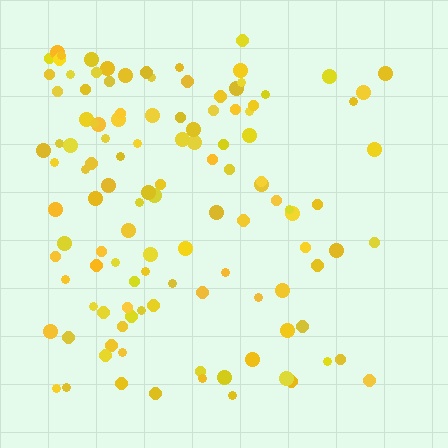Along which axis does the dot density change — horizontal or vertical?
Horizontal.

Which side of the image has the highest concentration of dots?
The left.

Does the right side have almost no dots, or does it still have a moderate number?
Still a moderate number, just noticeably fewer than the left.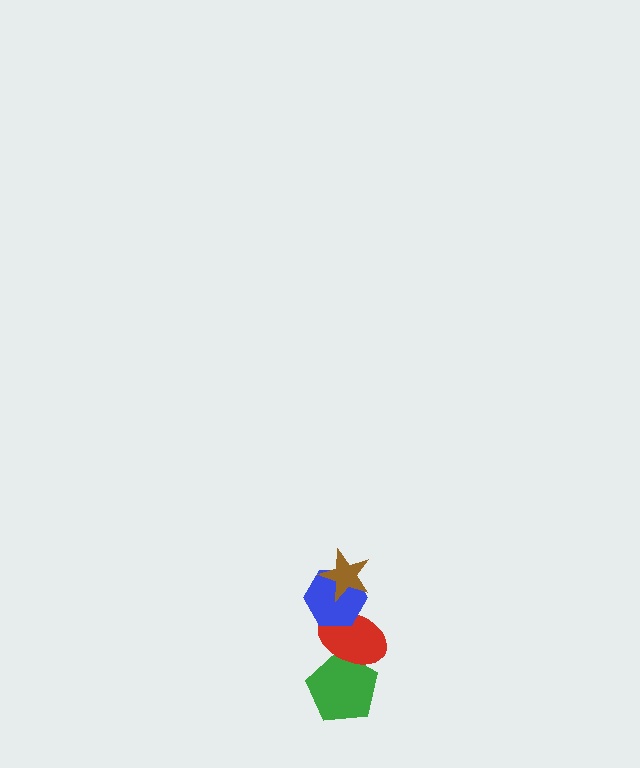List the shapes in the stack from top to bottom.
From top to bottom: the brown star, the blue hexagon, the red ellipse, the green pentagon.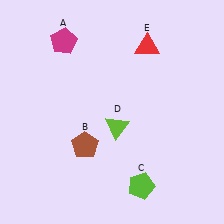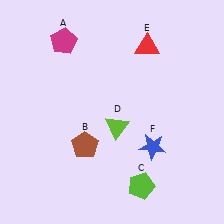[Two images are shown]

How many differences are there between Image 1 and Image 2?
There is 1 difference between the two images.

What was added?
A blue star (F) was added in Image 2.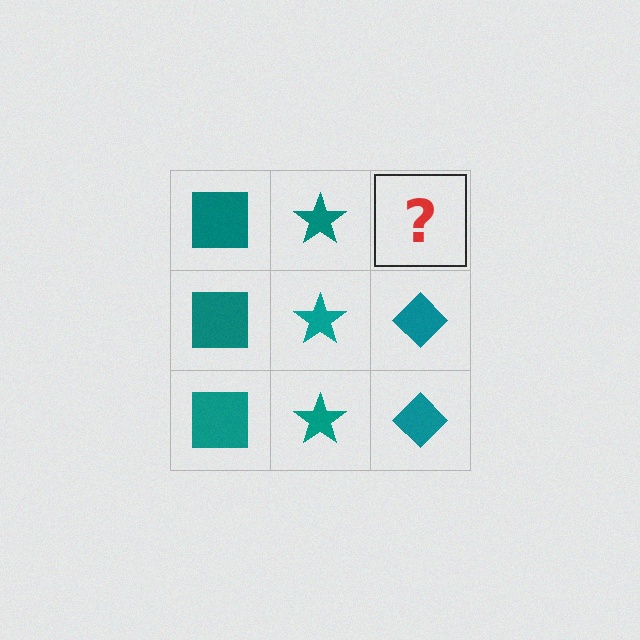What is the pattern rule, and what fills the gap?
The rule is that each column has a consistent shape. The gap should be filled with a teal diamond.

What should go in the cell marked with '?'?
The missing cell should contain a teal diamond.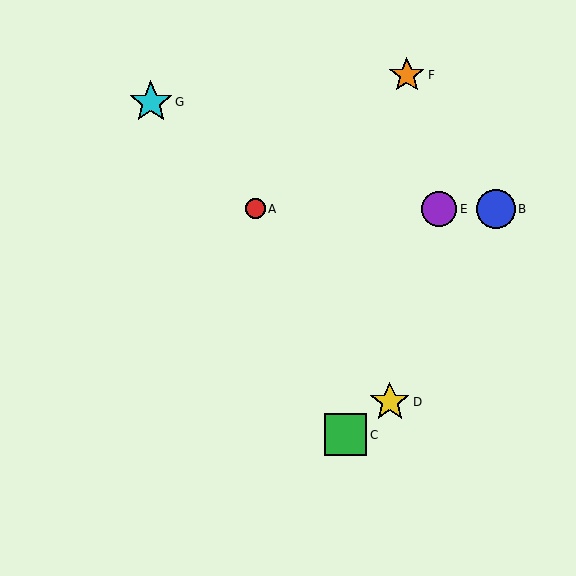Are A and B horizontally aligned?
Yes, both are at y≈209.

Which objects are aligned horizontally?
Objects A, B, E are aligned horizontally.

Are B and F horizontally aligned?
No, B is at y≈209 and F is at y≈75.